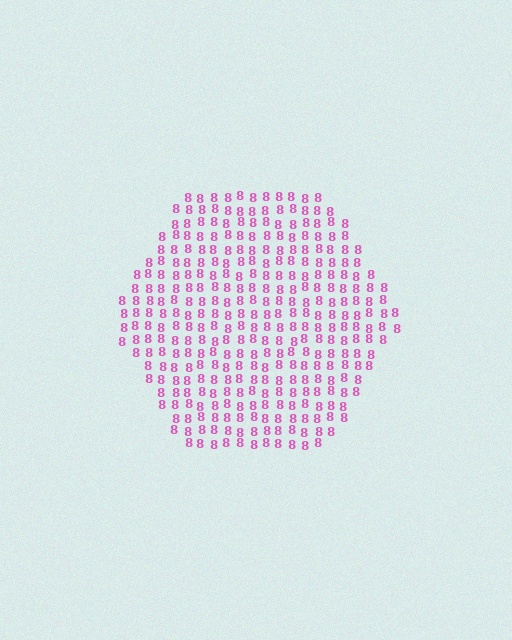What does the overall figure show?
The overall figure shows a hexagon.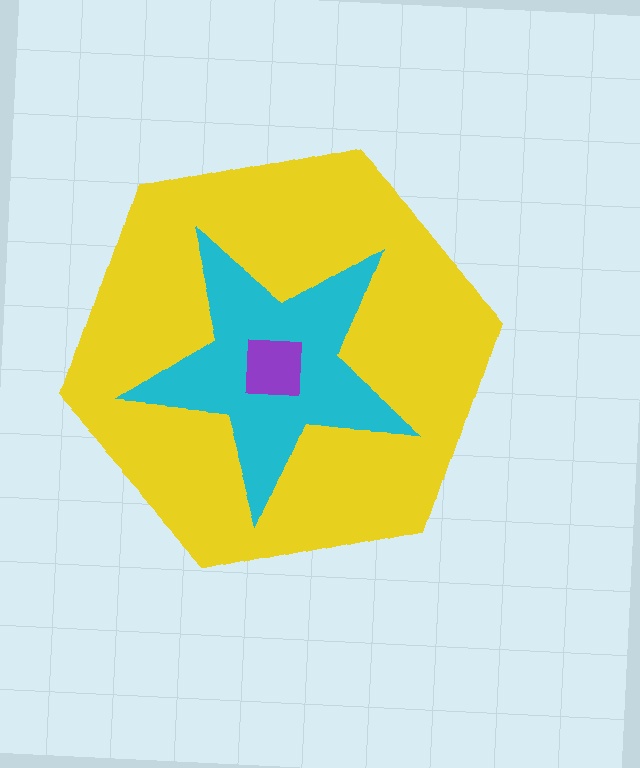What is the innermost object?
The purple square.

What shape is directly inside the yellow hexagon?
The cyan star.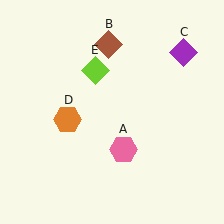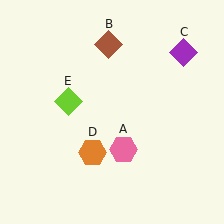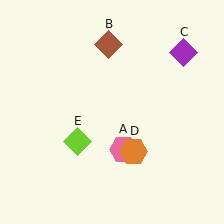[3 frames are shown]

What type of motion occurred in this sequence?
The orange hexagon (object D), lime diamond (object E) rotated counterclockwise around the center of the scene.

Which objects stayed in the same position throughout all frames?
Pink hexagon (object A) and brown diamond (object B) and purple diamond (object C) remained stationary.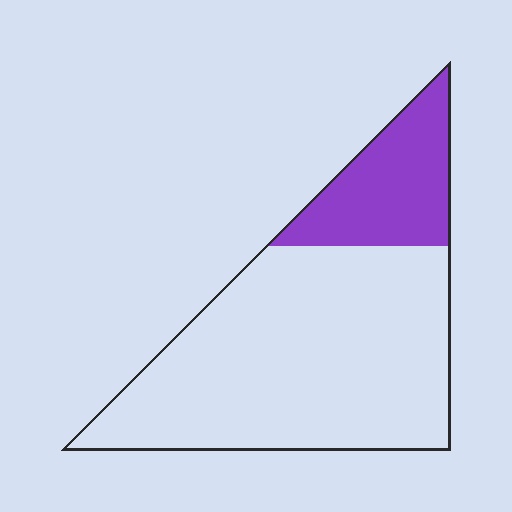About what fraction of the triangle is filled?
About one quarter (1/4).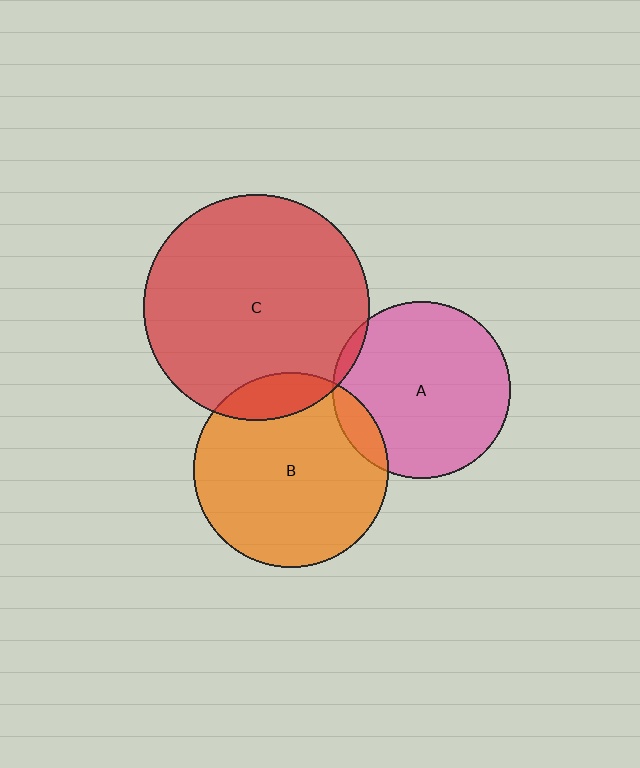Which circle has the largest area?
Circle C (red).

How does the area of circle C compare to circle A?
Approximately 1.6 times.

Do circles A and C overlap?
Yes.